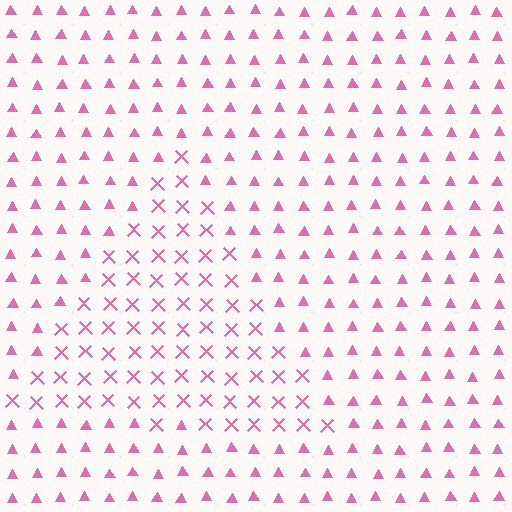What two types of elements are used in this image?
The image uses X marks inside the triangle region and triangles outside it.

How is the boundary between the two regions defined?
The boundary is defined by a change in element shape: X marks inside vs. triangles outside. All elements share the same color and spacing.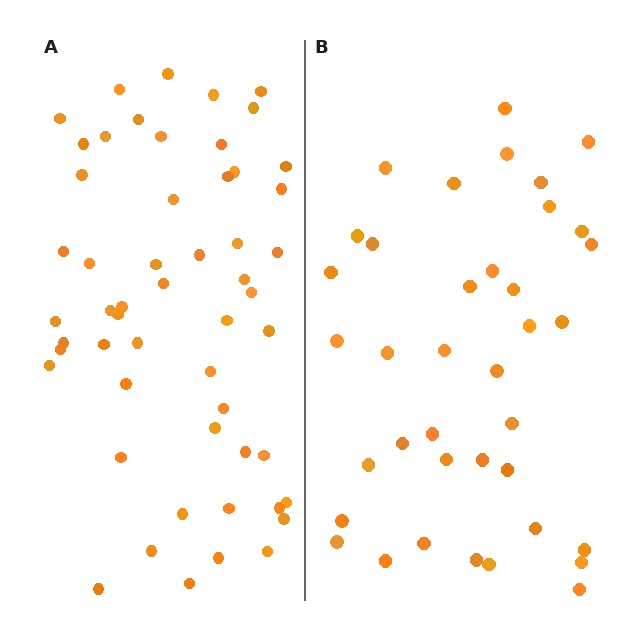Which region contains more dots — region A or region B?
Region A (the left region) has more dots.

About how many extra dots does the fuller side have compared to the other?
Region A has approximately 15 more dots than region B.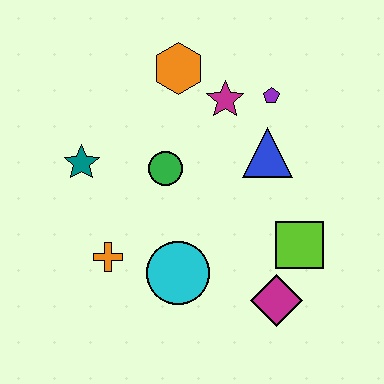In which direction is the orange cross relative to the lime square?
The orange cross is to the left of the lime square.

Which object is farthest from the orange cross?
The purple pentagon is farthest from the orange cross.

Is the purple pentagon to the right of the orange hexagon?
Yes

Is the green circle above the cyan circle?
Yes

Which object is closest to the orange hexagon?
The magenta star is closest to the orange hexagon.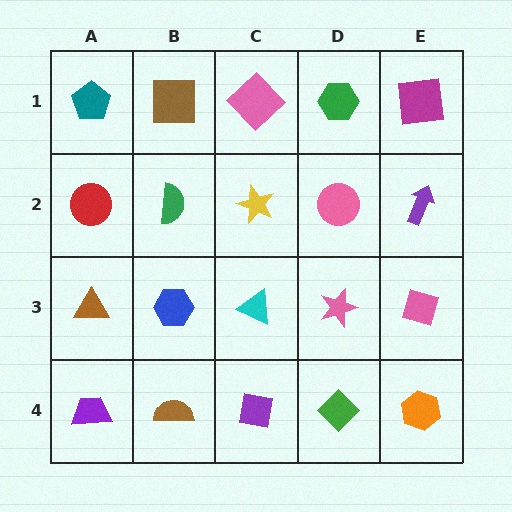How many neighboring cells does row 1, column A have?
2.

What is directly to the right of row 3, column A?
A blue hexagon.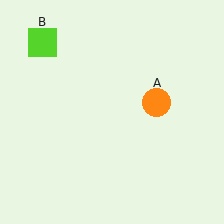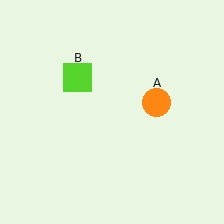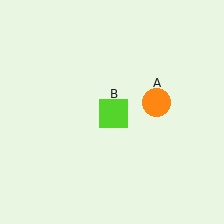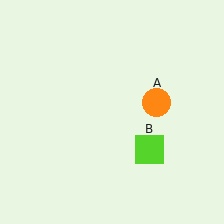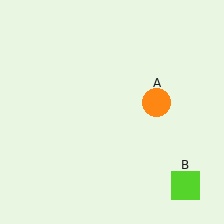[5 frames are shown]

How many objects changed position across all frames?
1 object changed position: lime square (object B).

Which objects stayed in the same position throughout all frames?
Orange circle (object A) remained stationary.